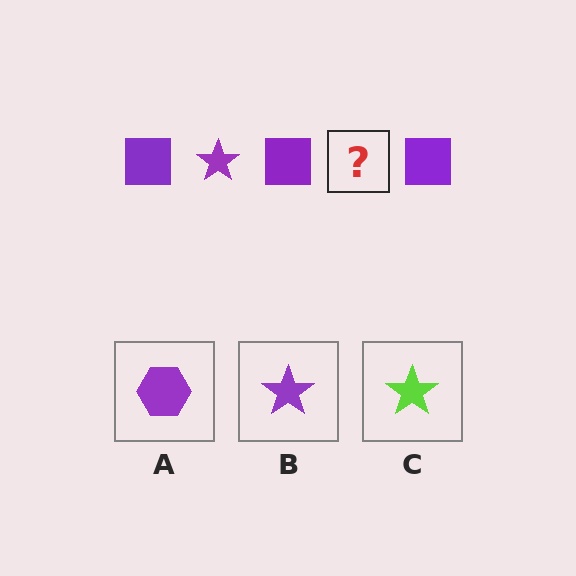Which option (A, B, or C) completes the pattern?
B.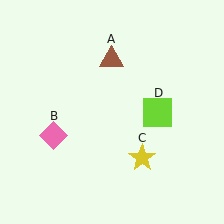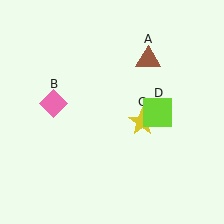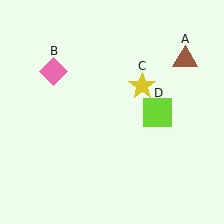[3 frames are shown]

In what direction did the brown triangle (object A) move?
The brown triangle (object A) moved right.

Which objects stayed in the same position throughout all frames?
Lime square (object D) remained stationary.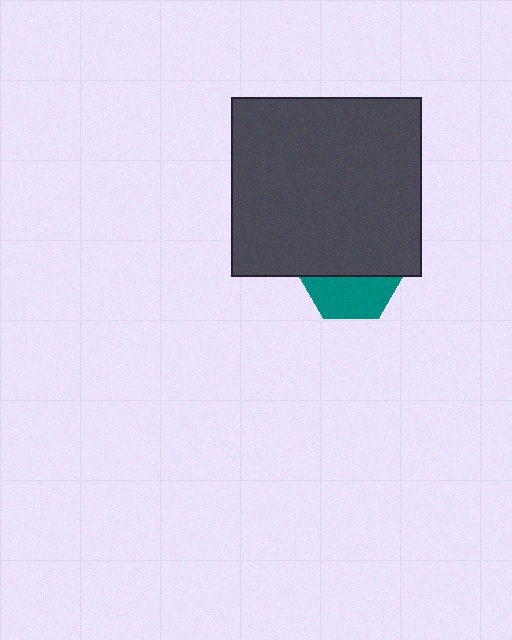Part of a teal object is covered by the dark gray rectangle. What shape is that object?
It is a hexagon.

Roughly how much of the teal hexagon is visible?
A small part of it is visible (roughly 42%).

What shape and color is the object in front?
The object in front is a dark gray rectangle.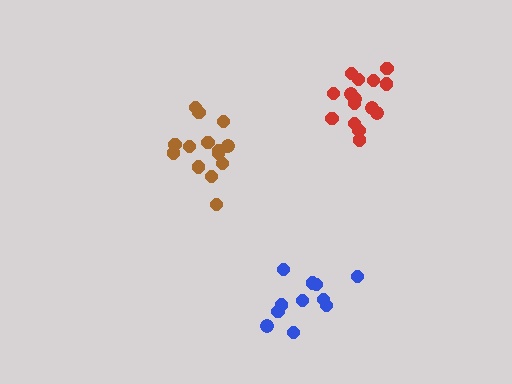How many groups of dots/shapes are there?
There are 3 groups.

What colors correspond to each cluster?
The clusters are colored: red, blue, brown.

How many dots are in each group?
Group 1: 15 dots, Group 2: 11 dots, Group 3: 14 dots (40 total).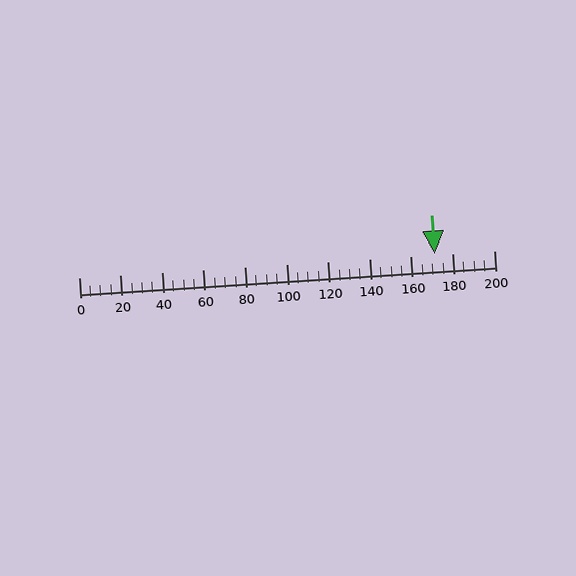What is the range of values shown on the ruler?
The ruler shows values from 0 to 200.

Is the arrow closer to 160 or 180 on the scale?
The arrow is closer to 180.